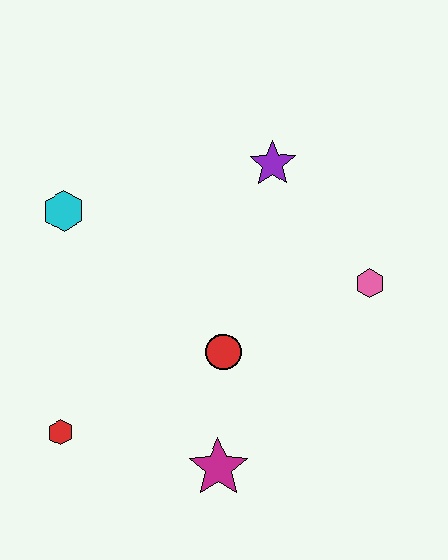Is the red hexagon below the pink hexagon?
Yes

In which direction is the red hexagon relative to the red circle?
The red hexagon is to the left of the red circle.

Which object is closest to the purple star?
The pink hexagon is closest to the purple star.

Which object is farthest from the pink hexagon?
The red hexagon is farthest from the pink hexagon.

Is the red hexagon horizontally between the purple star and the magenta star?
No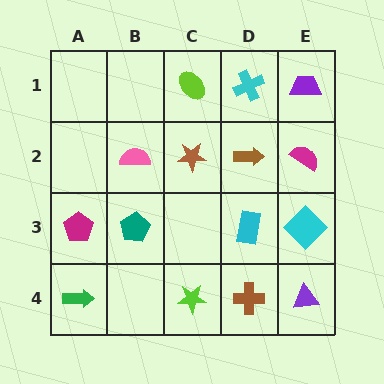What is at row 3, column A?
A magenta pentagon.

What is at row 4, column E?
A purple triangle.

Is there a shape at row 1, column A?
No, that cell is empty.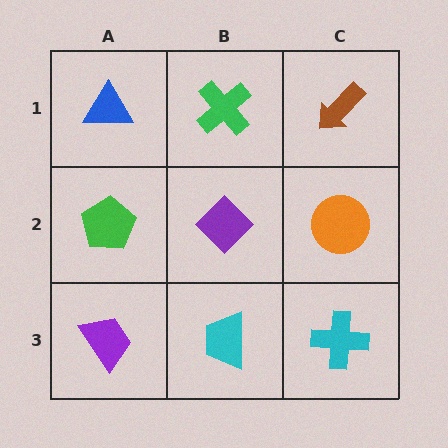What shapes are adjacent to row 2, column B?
A green cross (row 1, column B), a cyan trapezoid (row 3, column B), a green pentagon (row 2, column A), an orange circle (row 2, column C).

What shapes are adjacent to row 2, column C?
A brown arrow (row 1, column C), a cyan cross (row 3, column C), a purple diamond (row 2, column B).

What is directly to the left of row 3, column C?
A cyan trapezoid.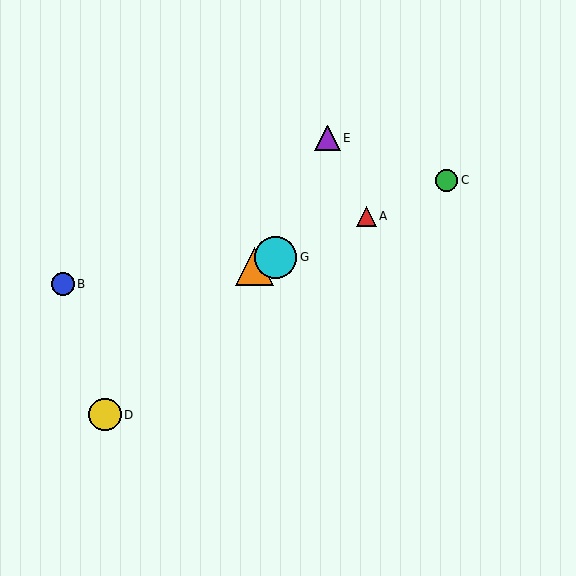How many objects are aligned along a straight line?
4 objects (A, C, F, G) are aligned along a straight line.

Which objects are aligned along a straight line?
Objects A, C, F, G are aligned along a straight line.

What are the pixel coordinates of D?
Object D is at (105, 415).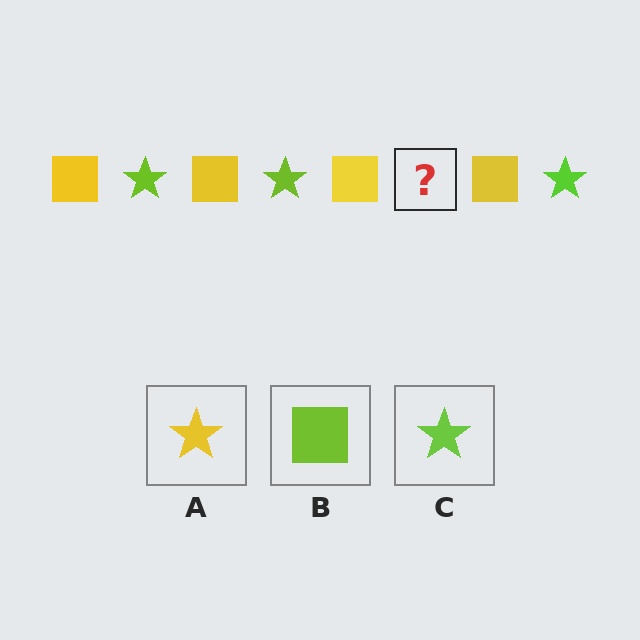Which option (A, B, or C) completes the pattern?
C.